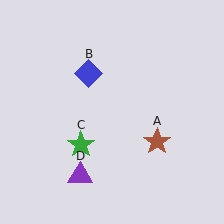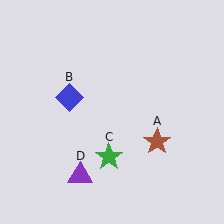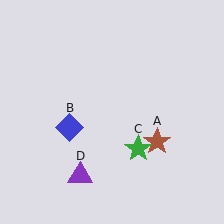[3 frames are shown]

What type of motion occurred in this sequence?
The blue diamond (object B), green star (object C) rotated counterclockwise around the center of the scene.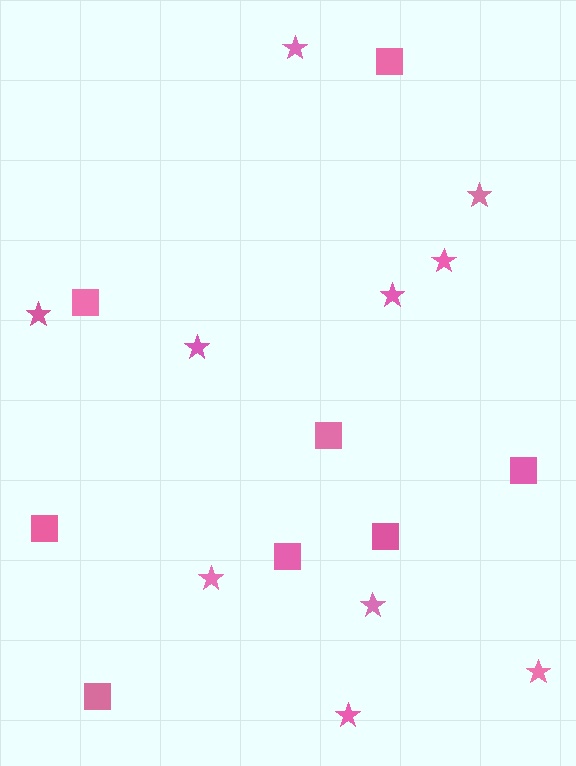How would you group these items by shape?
There are 2 groups: one group of stars (10) and one group of squares (8).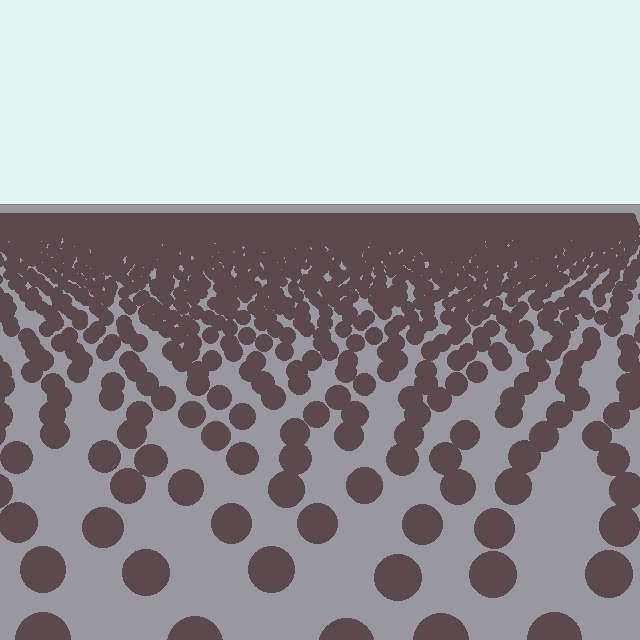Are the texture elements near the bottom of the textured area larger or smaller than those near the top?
Larger. Near the bottom, elements are closer to the viewer and appear at a bigger on-screen size.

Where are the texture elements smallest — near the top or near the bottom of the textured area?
Near the top.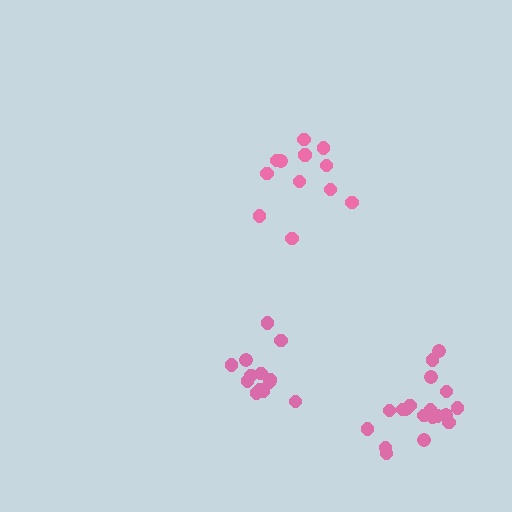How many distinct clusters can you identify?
There are 3 distinct clusters.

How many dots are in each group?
Group 1: 13 dots, Group 2: 13 dots, Group 3: 19 dots (45 total).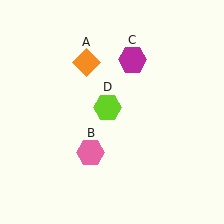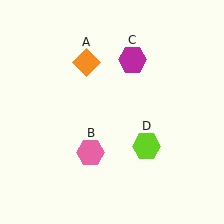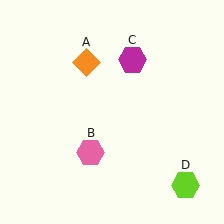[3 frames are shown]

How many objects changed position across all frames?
1 object changed position: lime hexagon (object D).